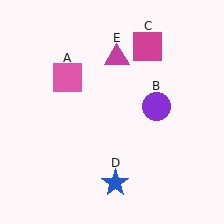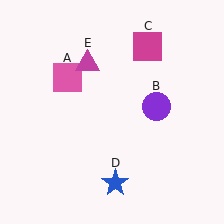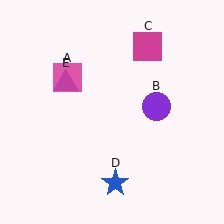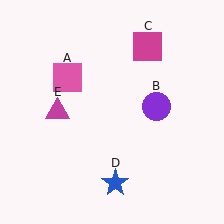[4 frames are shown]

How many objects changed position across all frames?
1 object changed position: magenta triangle (object E).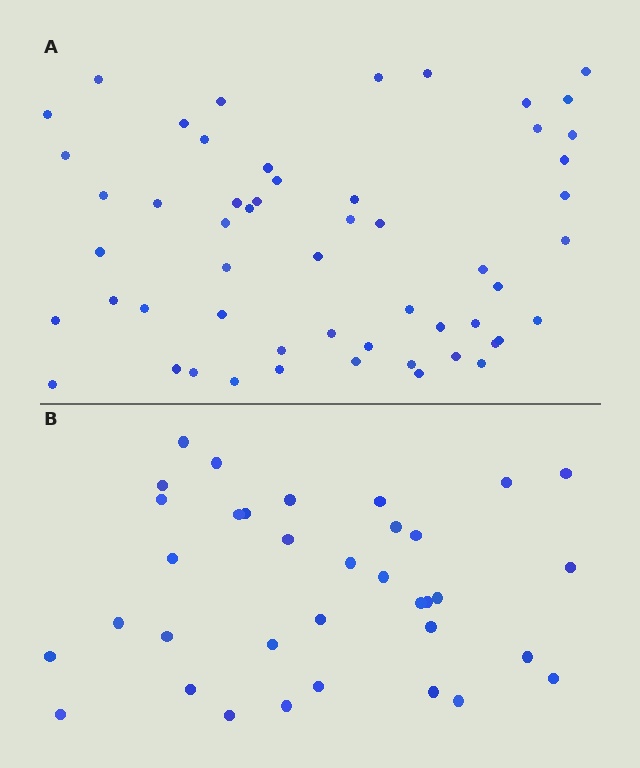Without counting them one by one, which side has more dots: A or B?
Region A (the top region) has more dots.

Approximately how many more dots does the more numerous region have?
Region A has approximately 20 more dots than region B.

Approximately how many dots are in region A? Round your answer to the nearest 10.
About 60 dots. (The exact count is 55, which rounds to 60.)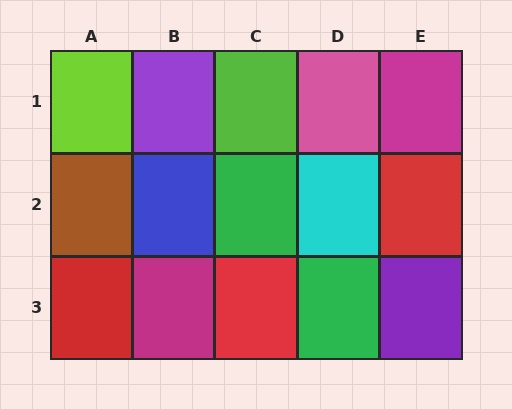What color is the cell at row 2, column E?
Red.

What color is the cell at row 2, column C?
Green.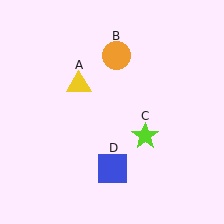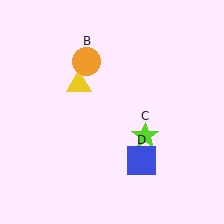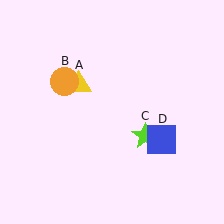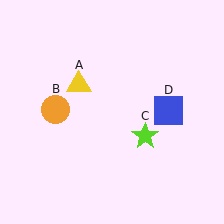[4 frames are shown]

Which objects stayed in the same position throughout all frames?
Yellow triangle (object A) and lime star (object C) remained stationary.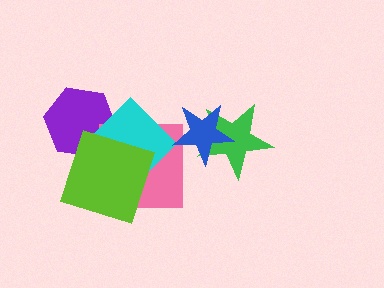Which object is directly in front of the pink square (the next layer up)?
The cyan diamond is directly in front of the pink square.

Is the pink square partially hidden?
Yes, it is partially covered by another shape.